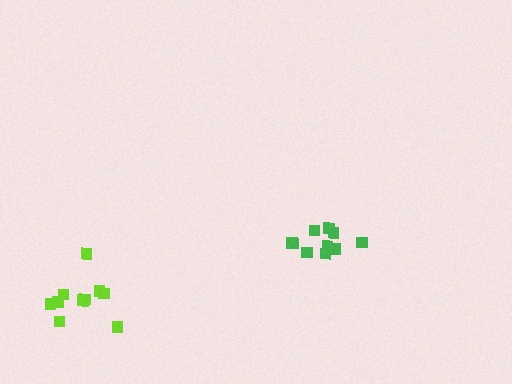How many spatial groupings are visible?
There are 2 spatial groupings.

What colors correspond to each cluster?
The clusters are colored: lime, green.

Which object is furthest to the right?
The green cluster is rightmost.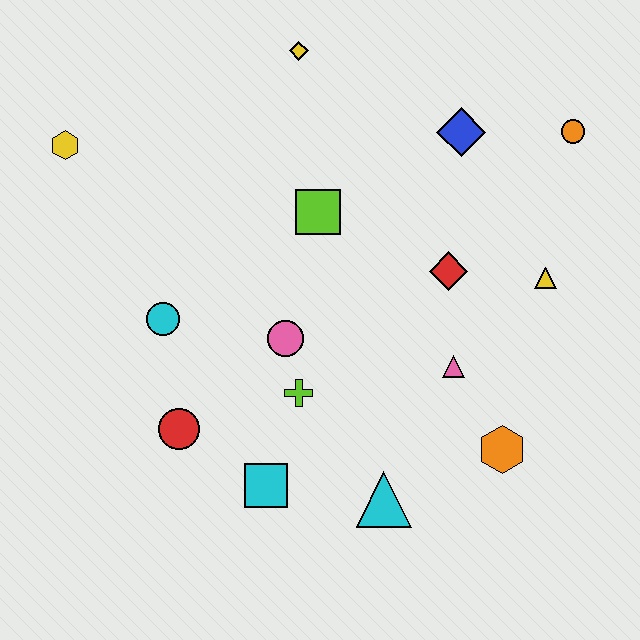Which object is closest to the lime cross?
The pink circle is closest to the lime cross.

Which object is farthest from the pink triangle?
The yellow hexagon is farthest from the pink triangle.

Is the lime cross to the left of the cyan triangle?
Yes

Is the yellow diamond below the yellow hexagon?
No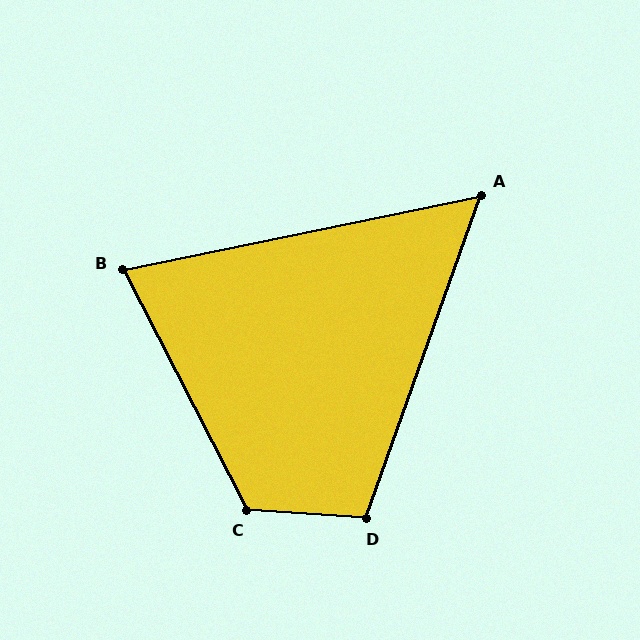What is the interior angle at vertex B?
Approximately 74 degrees (acute).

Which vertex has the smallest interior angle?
A, at approximately 59 degrees.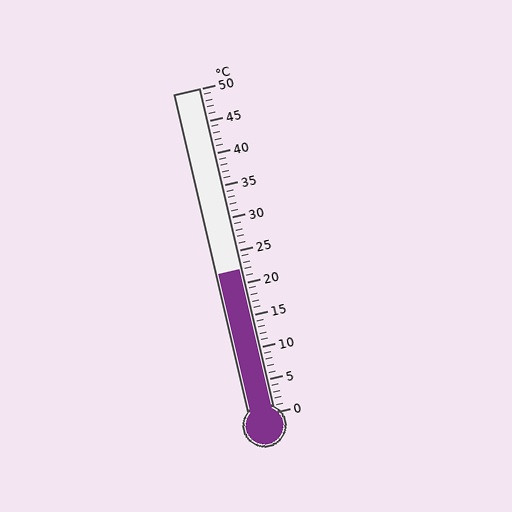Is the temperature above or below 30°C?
The temperature is below 30°C.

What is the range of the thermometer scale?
The thermometer scale ranges from 0°C to 50°C.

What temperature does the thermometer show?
The thermometer shows approximately 22°C.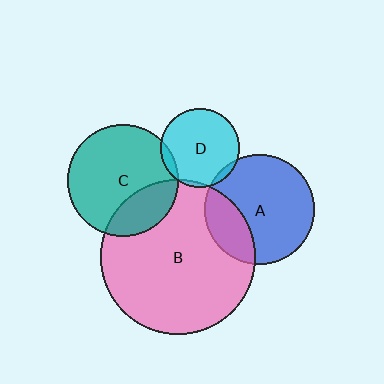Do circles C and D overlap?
Yes.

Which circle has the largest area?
Circle B (pink).